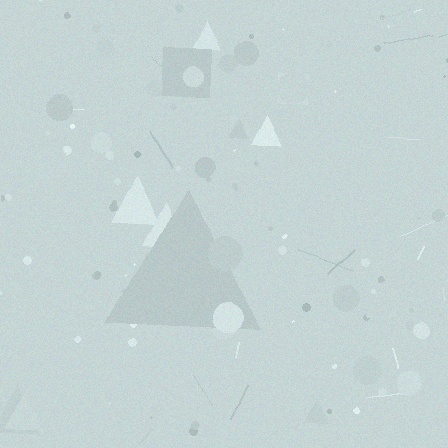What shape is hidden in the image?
A triangle is hidden in the image.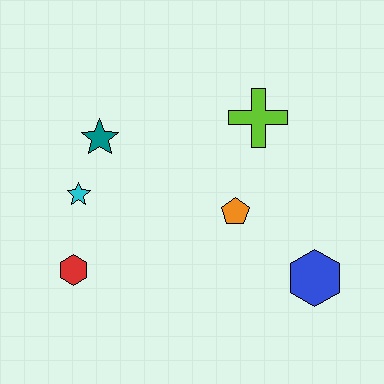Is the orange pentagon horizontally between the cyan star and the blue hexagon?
Yes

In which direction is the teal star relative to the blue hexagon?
The teal star is to the left of the blue hexagon.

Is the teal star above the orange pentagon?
Yes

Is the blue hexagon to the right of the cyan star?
Yes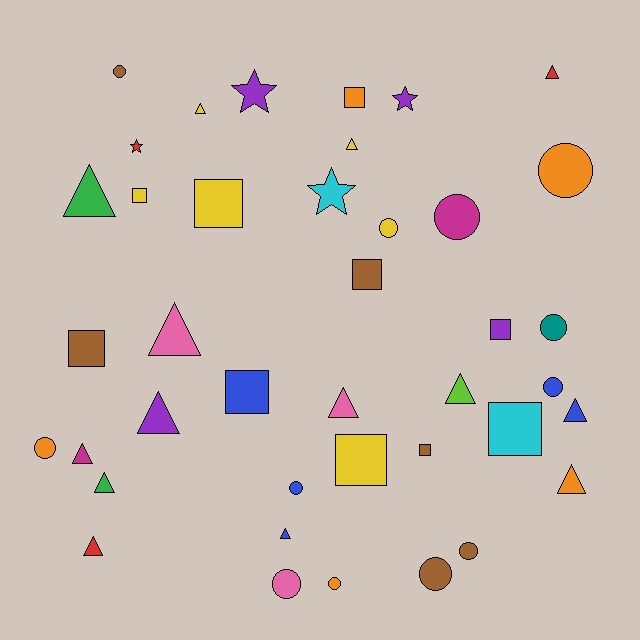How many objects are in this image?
There are 40 objects.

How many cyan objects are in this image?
There are 2 cyan objects.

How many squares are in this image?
There are 10 squares.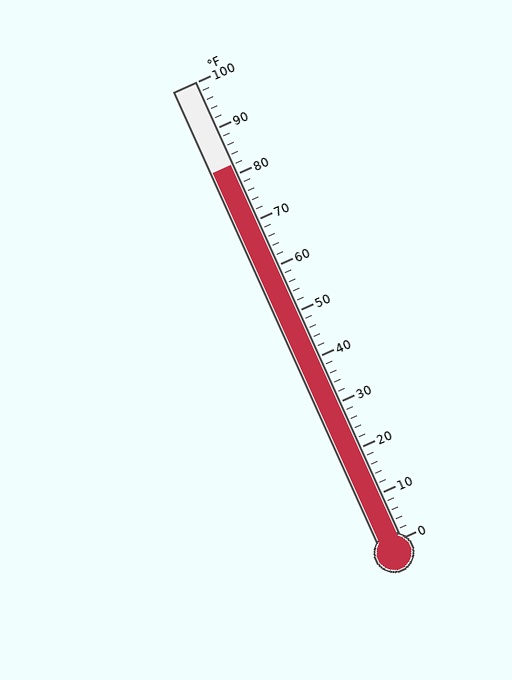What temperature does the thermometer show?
The thermometer shows approximately 82°F.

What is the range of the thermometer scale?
The thermometer scale ranges from 0°F to 100°F.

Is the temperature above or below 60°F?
The temperature is above 60°F.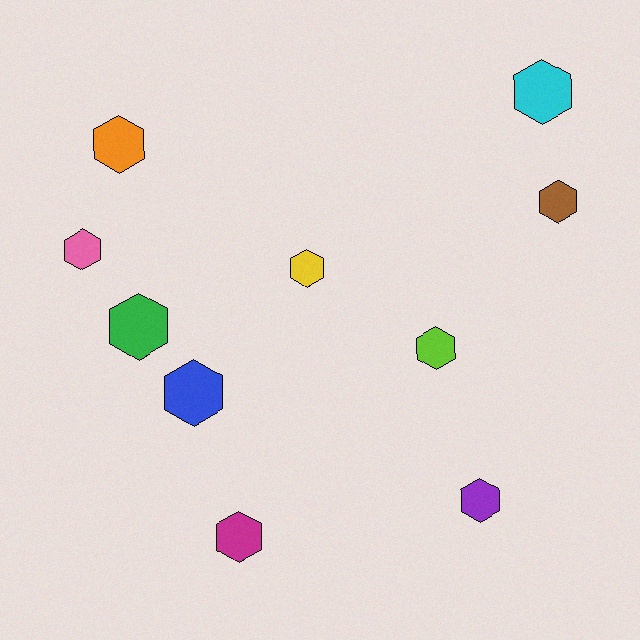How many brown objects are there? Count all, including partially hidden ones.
There is 1 brown object.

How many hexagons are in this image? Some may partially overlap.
There are 10 hexagons.